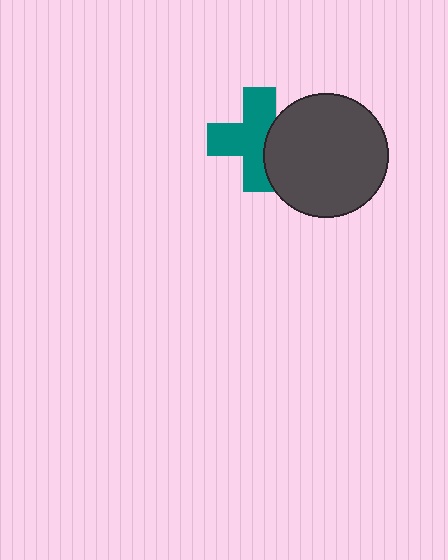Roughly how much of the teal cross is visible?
Most of it is visible (roughly 68%).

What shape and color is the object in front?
The object in front is a dark gray circle.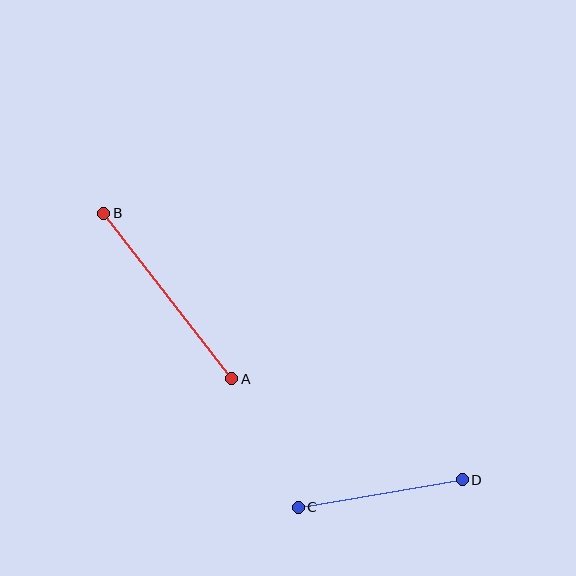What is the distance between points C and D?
The distance is approximately 167 pixels.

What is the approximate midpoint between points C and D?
The midpoint is at approximately (380, 494) pixels.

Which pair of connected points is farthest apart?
Points A and B are farthest apart.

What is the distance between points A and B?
The distance is approximately 209 pixels.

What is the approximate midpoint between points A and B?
The midpoint is at approximately (168, 296) pixels.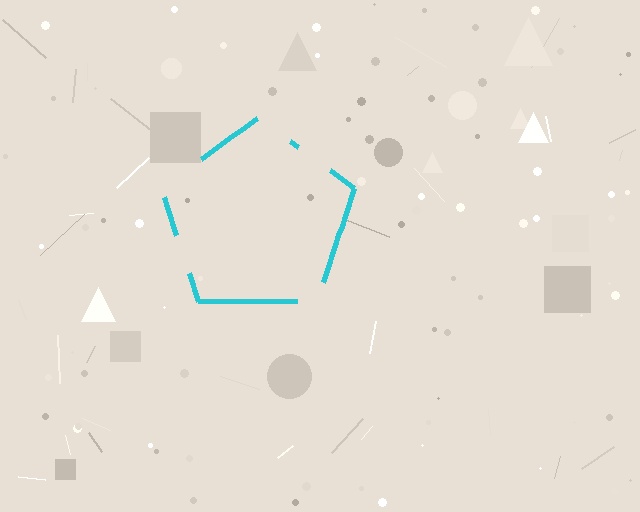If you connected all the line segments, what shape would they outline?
They would outline a pentagon.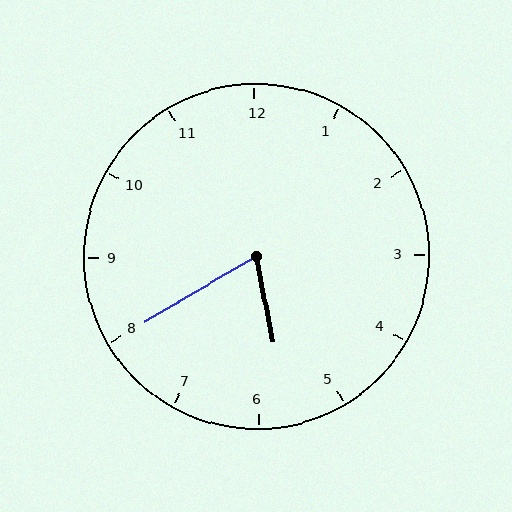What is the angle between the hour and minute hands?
Approximately 70 degrees.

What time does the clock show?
5:40.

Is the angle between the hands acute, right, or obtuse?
It is acute.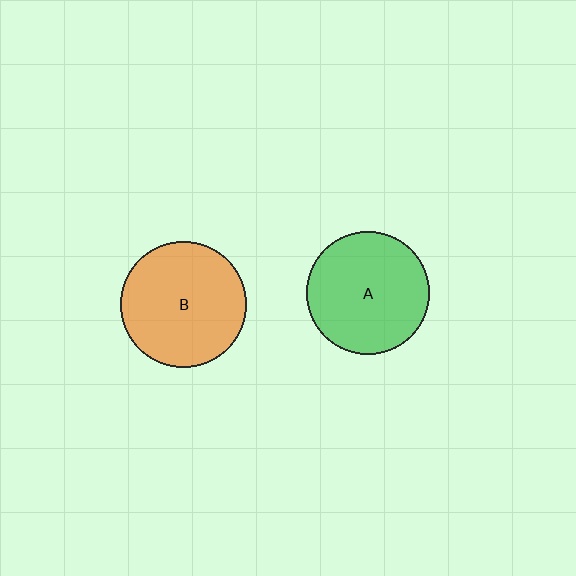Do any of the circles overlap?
No, none of the circles overlap.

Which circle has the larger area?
Circle B (orange).